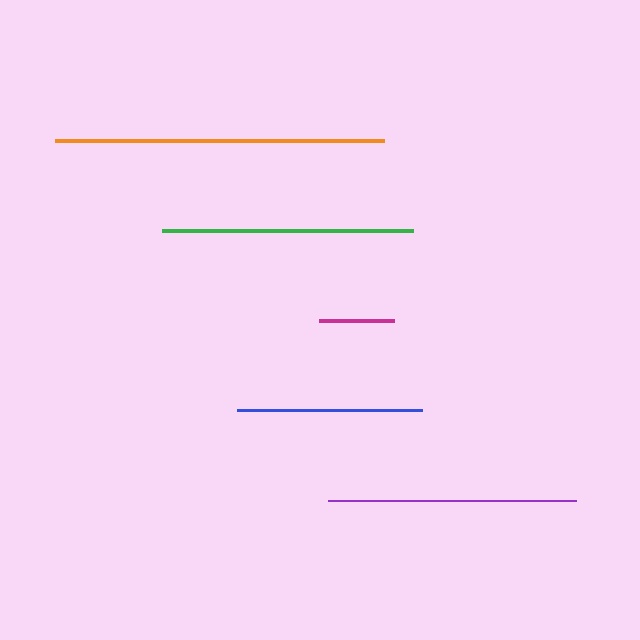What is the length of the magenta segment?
The magenta segment is approximately 75 pixels long.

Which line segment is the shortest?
The magenta line is the shortest at approximately 75 pixels.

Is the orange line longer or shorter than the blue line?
The orange line is longer than the blue line.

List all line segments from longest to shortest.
From longest to shortest: orange, green, purple, blue, magenta.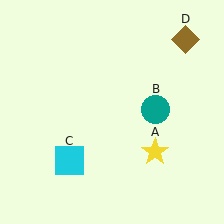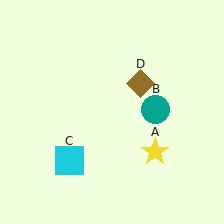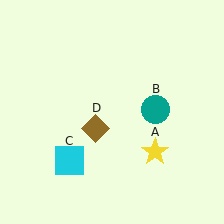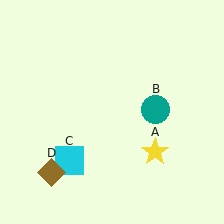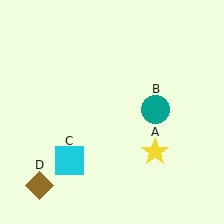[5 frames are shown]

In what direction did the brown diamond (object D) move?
The brown diamond (object D) moved down and to the left.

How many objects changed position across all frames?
1 object changed position: brown diamond (object D).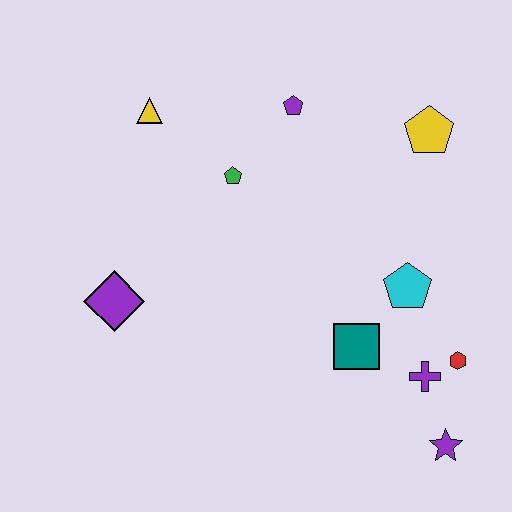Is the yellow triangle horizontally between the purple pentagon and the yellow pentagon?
No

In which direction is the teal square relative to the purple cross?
The teal square is to the left of the purple cross.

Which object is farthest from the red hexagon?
The yellow triangle is farthest from the red hexagon.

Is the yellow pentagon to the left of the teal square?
No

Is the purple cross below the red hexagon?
Yes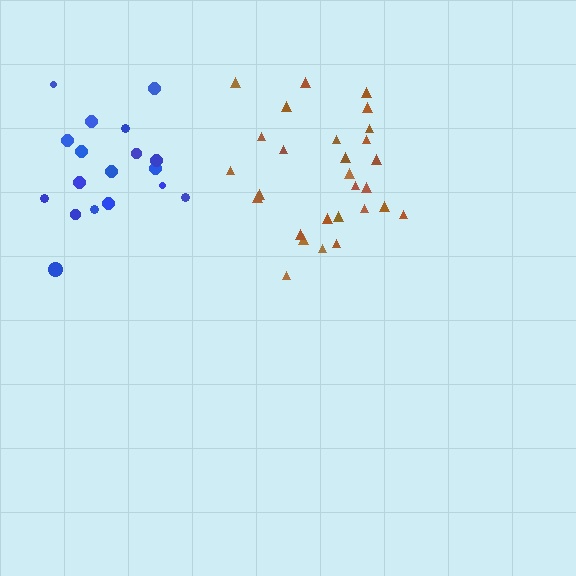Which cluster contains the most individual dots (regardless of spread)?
Brown (28).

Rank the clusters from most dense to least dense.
brown, blue.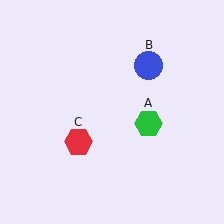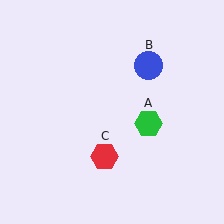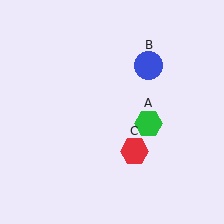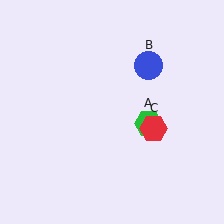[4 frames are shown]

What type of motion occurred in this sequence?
The red hexagon (object C) rotated counterclockwise around the center of the scene.